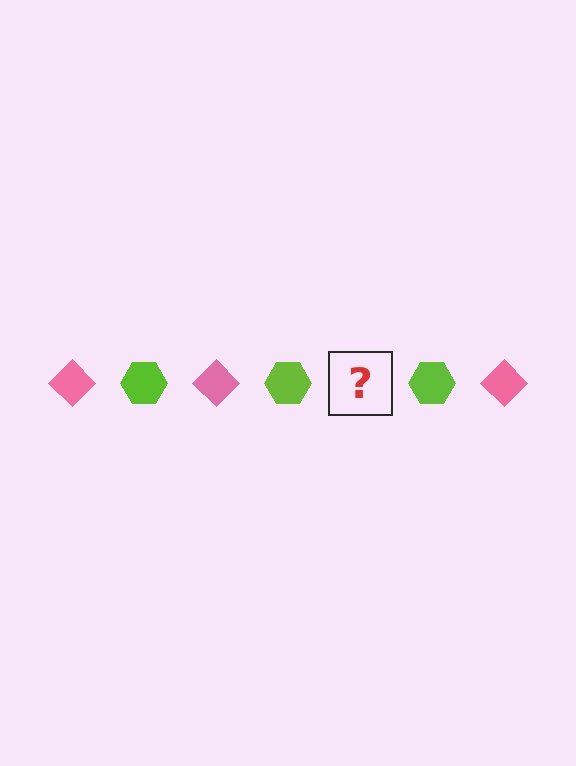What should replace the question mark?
The question mark should be replaced with a pink diamond.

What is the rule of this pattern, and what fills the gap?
The rule is that the pattern alternates between pink diamond and lime hexagon. The gap should be filled with a pink diamond.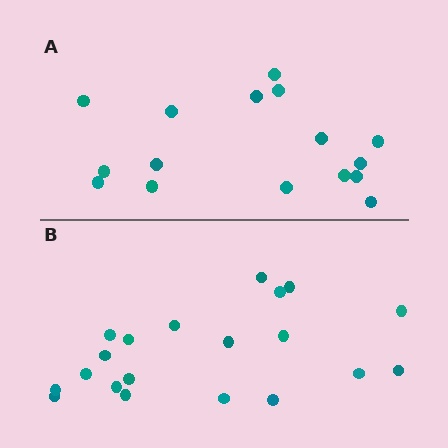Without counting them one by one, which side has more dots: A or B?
Region B (the bottom region) has more dots.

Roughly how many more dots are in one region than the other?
Region B has about 4 more dots than region A.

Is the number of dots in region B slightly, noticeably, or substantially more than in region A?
Region B has noticeably more, but not dramatically so. The ratio is roughly 1.2 to 1.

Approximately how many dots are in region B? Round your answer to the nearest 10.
About 20 dots.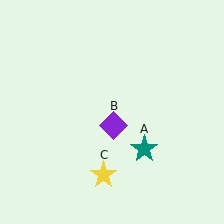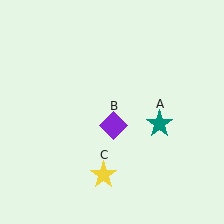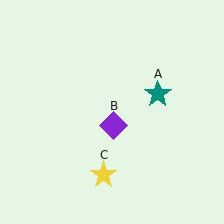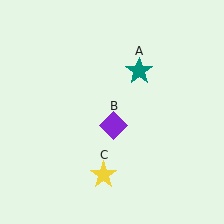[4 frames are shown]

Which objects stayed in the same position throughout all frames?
Purple diamond (object B) and yellow star (object C) remained stationary.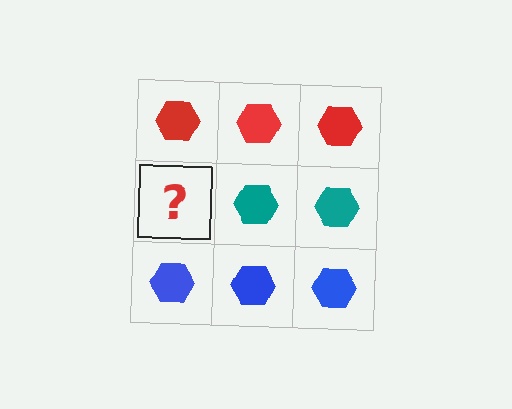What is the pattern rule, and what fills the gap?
The rule is that each row has a consistent color. The gap should be filled with a teal hexagon.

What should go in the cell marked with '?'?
The missing cell should contain a teal hexagon.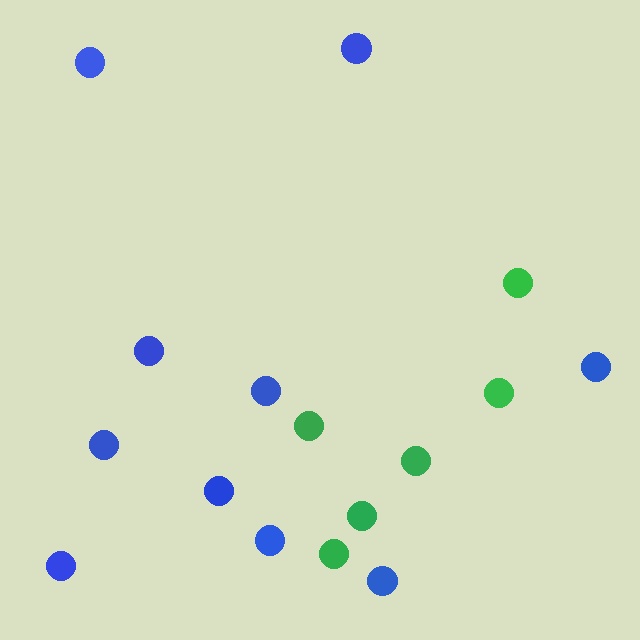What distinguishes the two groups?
There are 2 groups: one group of blue circles (10) and one group of green circles (6).